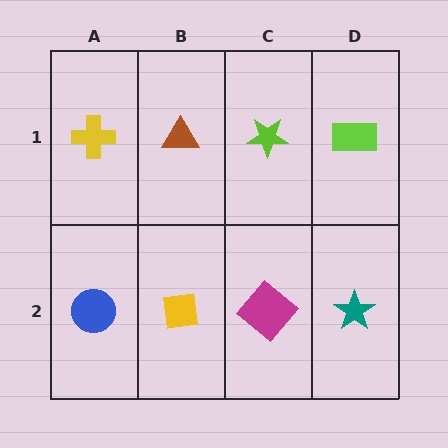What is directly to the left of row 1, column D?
A lime star.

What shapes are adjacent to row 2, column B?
A brown triangle (row 1, column B), a blue circle (row 2, column A), a magenta diamond (row 2, column C).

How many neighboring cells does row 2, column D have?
2.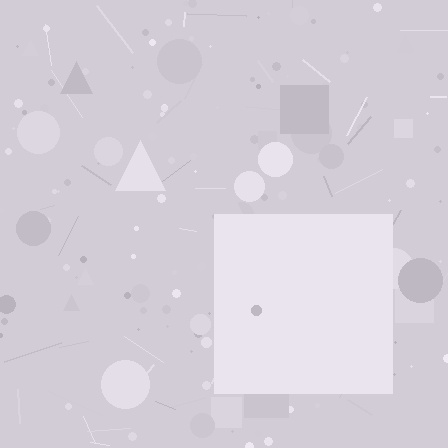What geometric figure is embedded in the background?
A square is embedded in the background.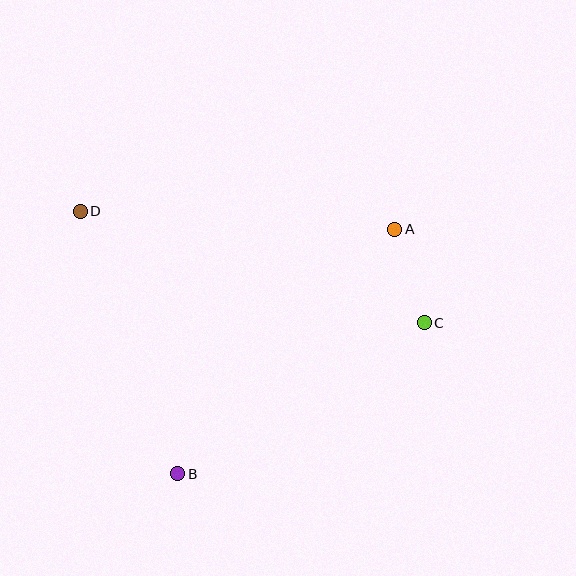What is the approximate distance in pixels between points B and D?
The distance between B and D is approximately 280 pixels.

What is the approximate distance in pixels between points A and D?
The distance between A and D is approximately 315 pixels.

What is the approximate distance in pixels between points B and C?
The distance between B and C is approximately 289 pixels.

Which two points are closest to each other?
Points A and C are closest to each other.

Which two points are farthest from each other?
Points C and D are farthest from each other.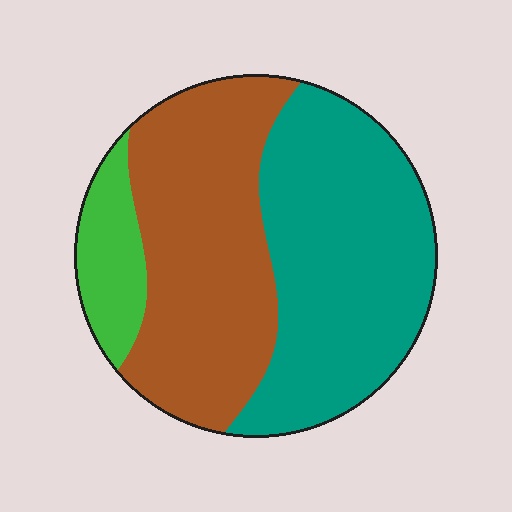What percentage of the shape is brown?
Brown covers around 45% of the shape.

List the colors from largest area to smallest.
From largest to smallest: teal, brown, green.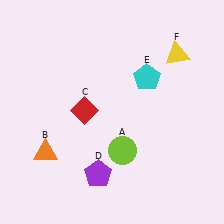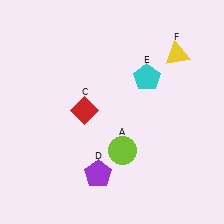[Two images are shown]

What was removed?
The orange triangle (B) was removed in Image 2.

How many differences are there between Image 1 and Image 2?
There is 1 difference between the two images.